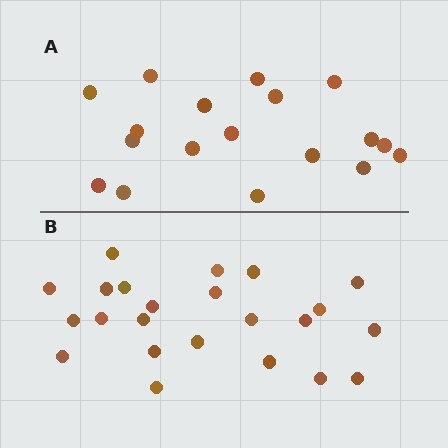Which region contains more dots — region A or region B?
Region B (the bottom region) has more dots.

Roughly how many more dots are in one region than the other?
Region B has about 5 more dots than region A.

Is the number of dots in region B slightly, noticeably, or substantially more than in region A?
Region B has noticeably more, but not dramatically so. The ratio is roughly 1.3 to 1.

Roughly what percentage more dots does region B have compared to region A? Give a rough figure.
About 30% more.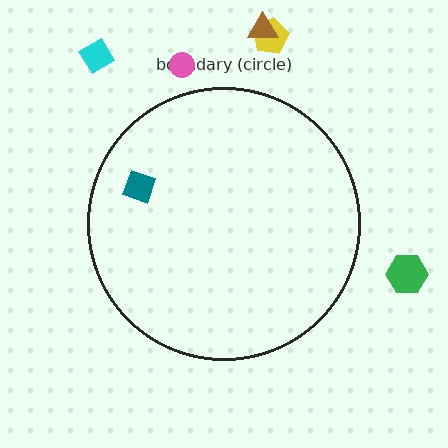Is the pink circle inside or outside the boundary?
Outside.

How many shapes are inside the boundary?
1 inside, 5 outside.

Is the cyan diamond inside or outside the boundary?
Outside.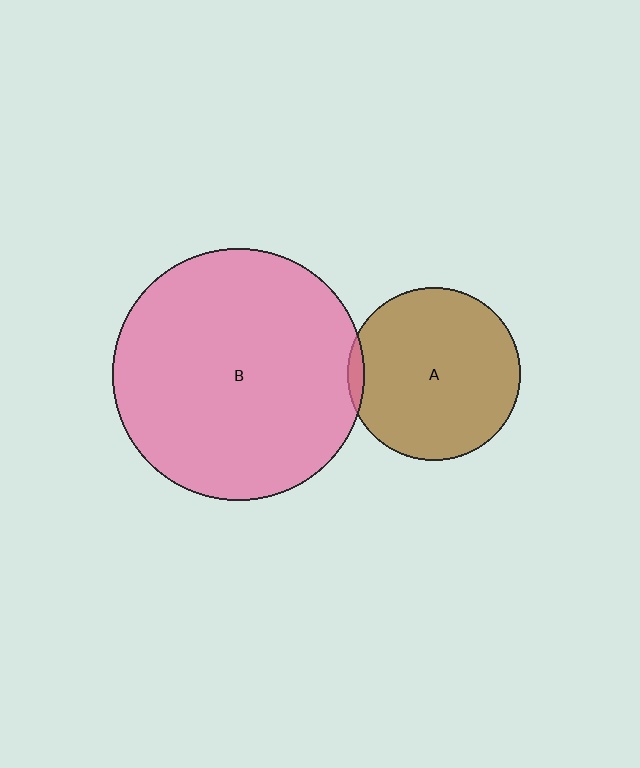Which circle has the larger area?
Circle B (pink).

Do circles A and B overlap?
Yes.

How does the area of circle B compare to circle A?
Approximately 2.1 times.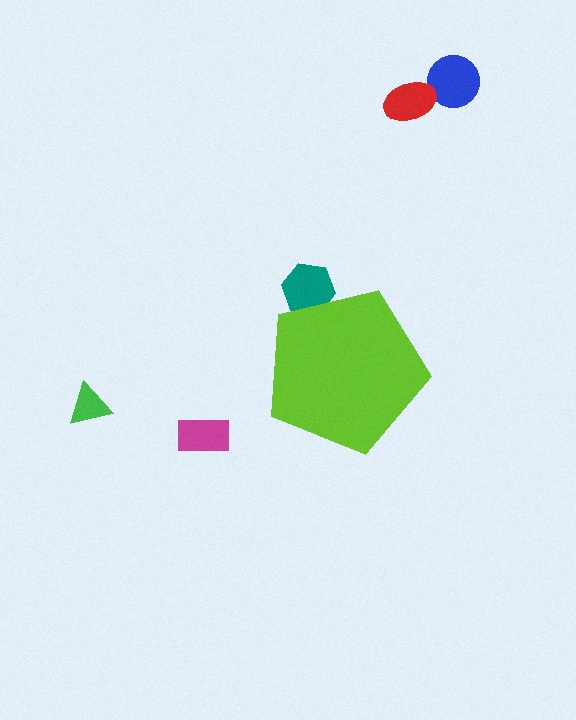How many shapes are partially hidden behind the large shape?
1 shape is partially hidden.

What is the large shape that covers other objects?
A lime pentagon.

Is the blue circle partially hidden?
No, the blue circle is fully visible.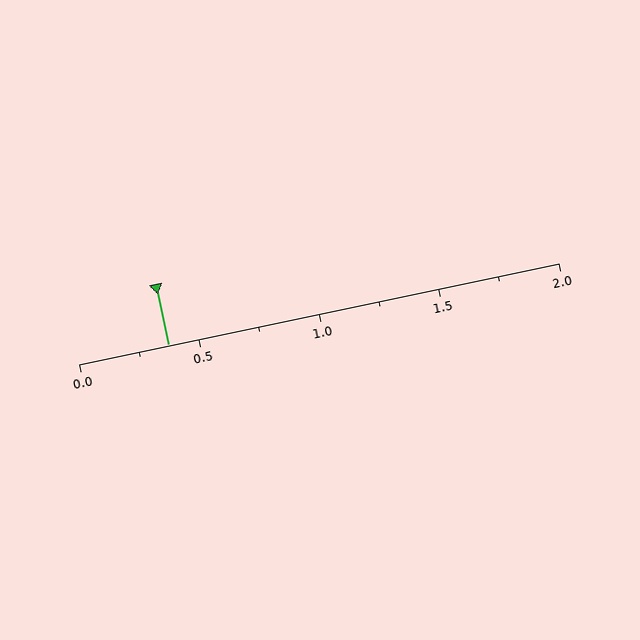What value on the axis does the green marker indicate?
The marker indicates approximately 0.38.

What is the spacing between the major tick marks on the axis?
The major ticks are spaced 0.5 apart.